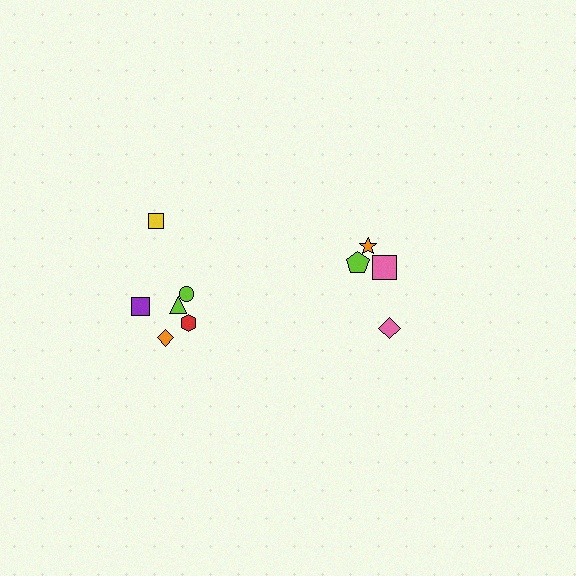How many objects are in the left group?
There are 6 objects.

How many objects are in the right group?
There are 4 objects.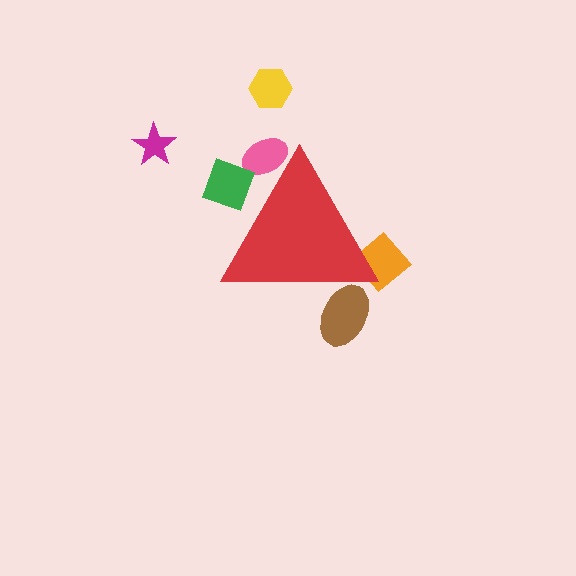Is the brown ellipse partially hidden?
Yes, the brown ellipse is partially hidden behind the red triangle.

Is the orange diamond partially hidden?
Yes, the orange diamond is partially hidden behind the red triangle.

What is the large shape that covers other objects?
A red triangle.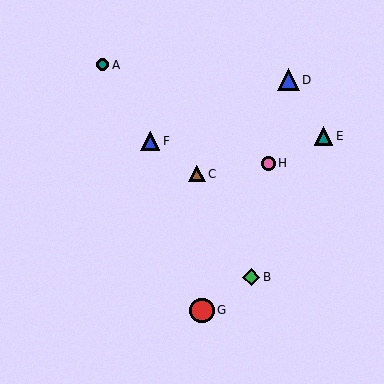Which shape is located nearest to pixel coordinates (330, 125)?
The teal triangle (labeled E) at (323, 136) is nearest to that location.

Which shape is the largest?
The red circle (labeled G) is the largest.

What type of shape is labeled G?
Shape G is a red circle.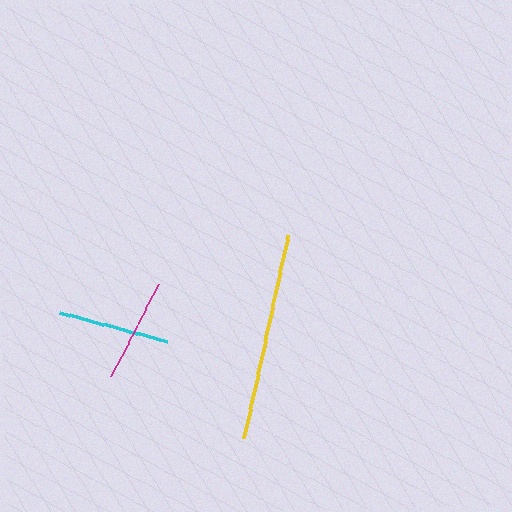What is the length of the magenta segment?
The magenta segment is approximately 104 pixels long.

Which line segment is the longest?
The yellow line is the longest at approximately 208 pixels.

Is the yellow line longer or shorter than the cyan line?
The yellow line is longer than the cyan line.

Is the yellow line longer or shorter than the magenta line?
The yellow line is longer than the magenta line.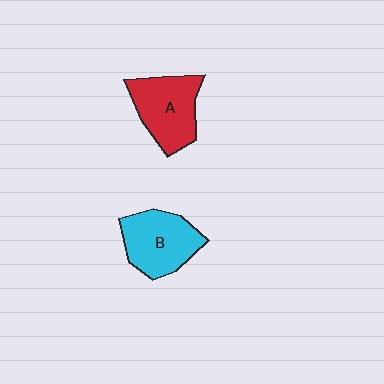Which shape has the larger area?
Shape A (red).